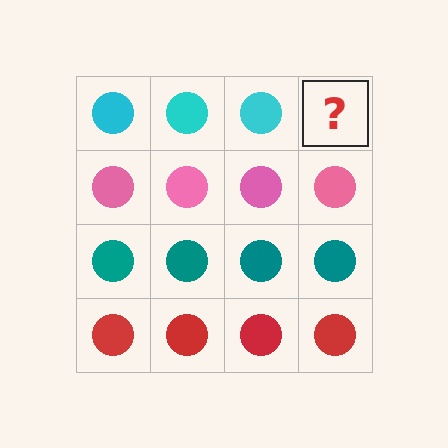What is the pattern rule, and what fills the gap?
The rule is that each row has a consistent color. The gap should be filled with a cyan circle.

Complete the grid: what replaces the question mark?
The question mark should be replaced with a cyan circle.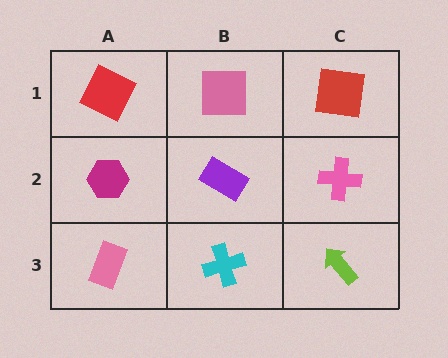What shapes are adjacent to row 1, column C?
A pink cross (row 2, column C), a pink square (row 1, column B).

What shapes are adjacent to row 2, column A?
A red square (row 1, column A), a pink rectangle (row 3, column A), a purple rectangle (row 2, column B).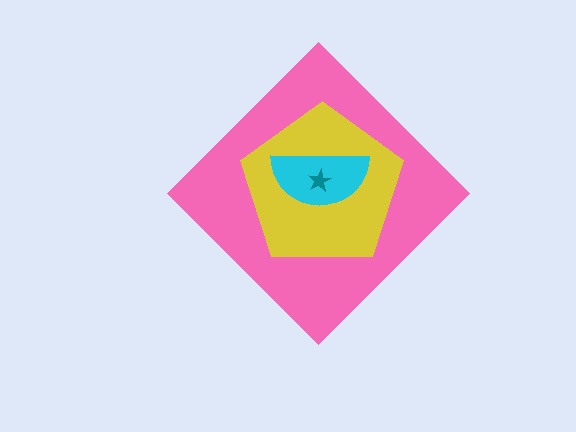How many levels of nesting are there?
4.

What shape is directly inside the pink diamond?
The yellow pentagon.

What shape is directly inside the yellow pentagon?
The cyan semicircle.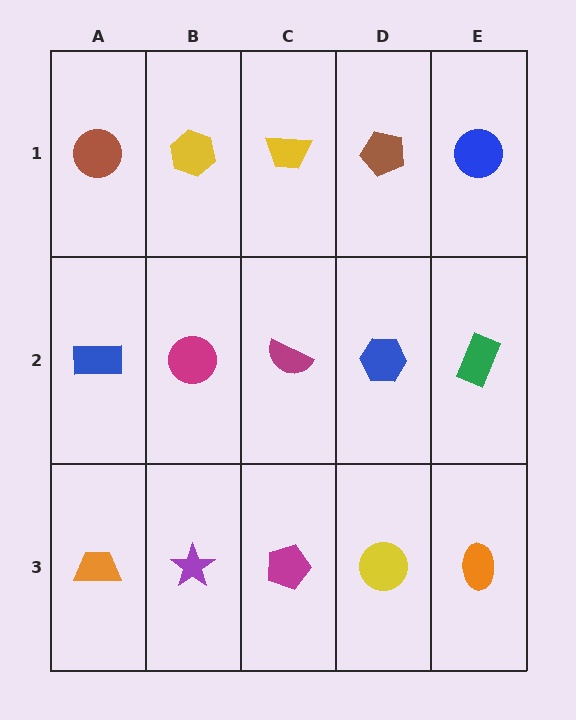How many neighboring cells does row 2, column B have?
4.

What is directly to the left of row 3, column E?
A yellow circle.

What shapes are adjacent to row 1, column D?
A blue hexagon (row 2, column D), a yellow trapezoid (row 1, column C), a blue circle (row 1, column E).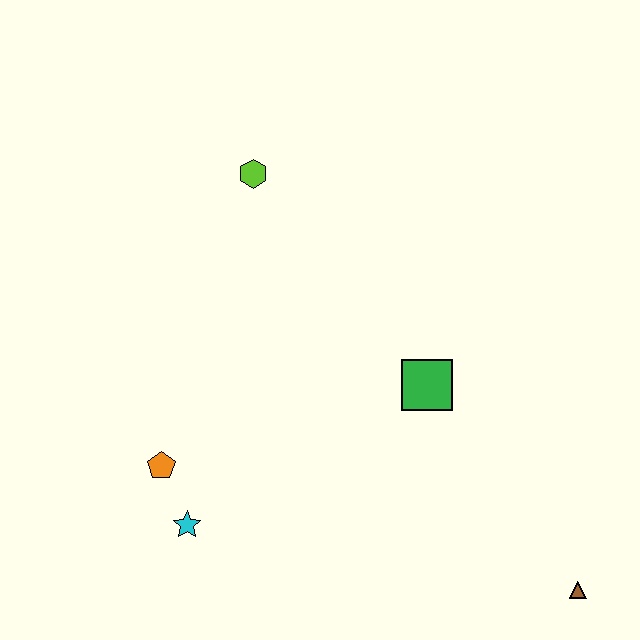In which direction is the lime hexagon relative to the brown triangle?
The lime hexagon is above the brown triangle.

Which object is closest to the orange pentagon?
The cyan star is closest to the orange pentagon.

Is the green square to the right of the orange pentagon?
Yes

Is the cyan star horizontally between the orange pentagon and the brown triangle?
Yes